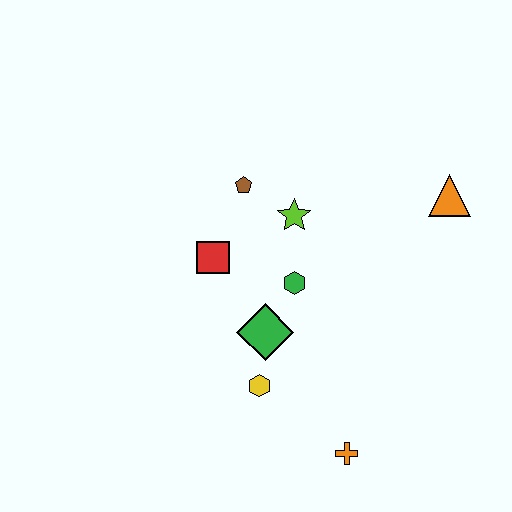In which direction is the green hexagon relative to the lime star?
The green hexagon is below the lime star.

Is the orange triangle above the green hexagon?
Yes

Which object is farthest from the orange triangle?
The orange cross is farthest from the orange triangle.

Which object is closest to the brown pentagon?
The lime star is closest to the brown pentagon.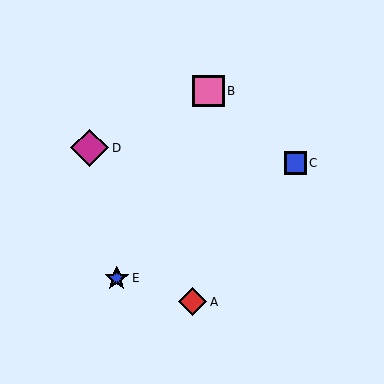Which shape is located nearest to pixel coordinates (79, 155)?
The magenta diamond (labeled D) at (90, 148) is nearest to that location.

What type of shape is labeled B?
Shape B is a pink square.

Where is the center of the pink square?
The center of the pink square is at (209, 91).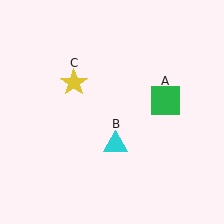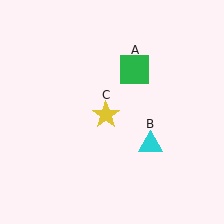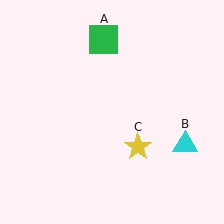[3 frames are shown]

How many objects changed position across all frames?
3 objects changed position: green square (object A), cyan triangle (object B), yellow star (object C).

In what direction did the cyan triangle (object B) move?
The cyan triangle (object B) moved right.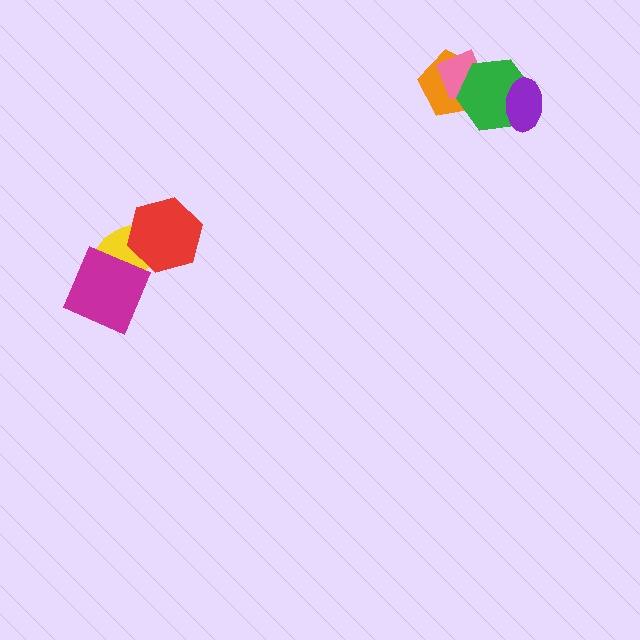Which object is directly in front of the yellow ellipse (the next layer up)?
The magenta square is directly in front of the yellow ellipse.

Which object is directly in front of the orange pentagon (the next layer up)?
The pink diamond is directly in front of the orange pentagon.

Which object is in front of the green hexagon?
The purple ellipse is in front of the green hexagon.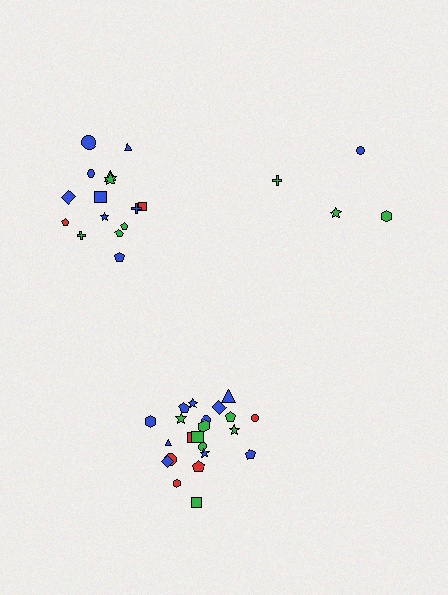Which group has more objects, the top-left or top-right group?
The top-left group.